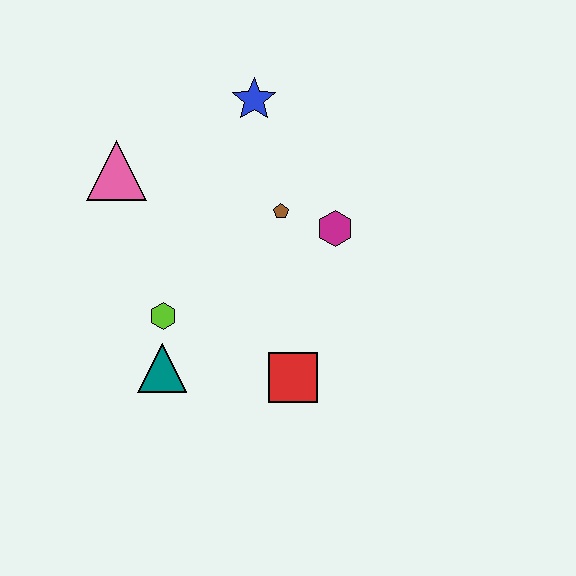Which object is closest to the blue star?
The brown pentagon is closest to the blue star.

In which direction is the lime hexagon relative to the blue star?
The lime hexagon is below the blue star.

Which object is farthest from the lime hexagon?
The blue star is farthest from the lime hexagon.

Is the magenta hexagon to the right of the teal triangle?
Yes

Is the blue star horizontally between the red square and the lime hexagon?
Yes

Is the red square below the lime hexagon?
Yes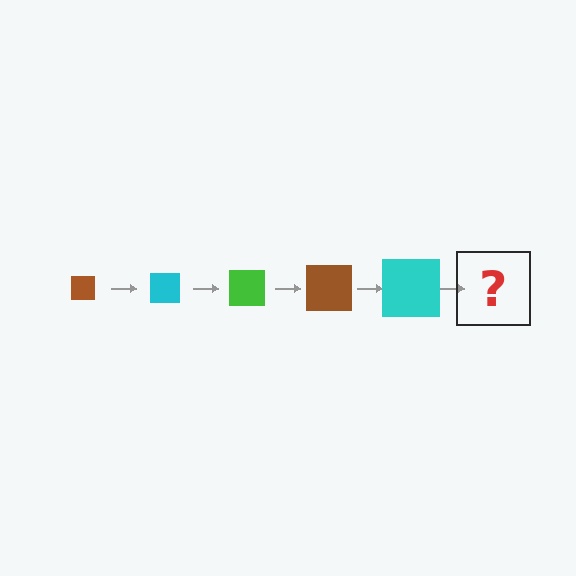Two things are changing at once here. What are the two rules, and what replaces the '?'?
The two rules are that the square grows larger each step and the color cycles through brown, cyan, and green. The '?' should be a green square, larger than the previous one.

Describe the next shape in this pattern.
It should be a green square, larger than the previous one.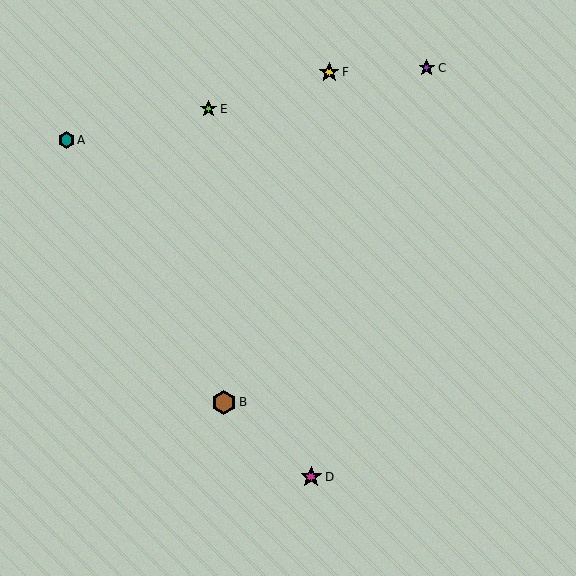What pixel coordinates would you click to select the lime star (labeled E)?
Click at (209, 109) to select the lime star E.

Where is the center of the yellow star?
The center of the yellow star is at (329, 72).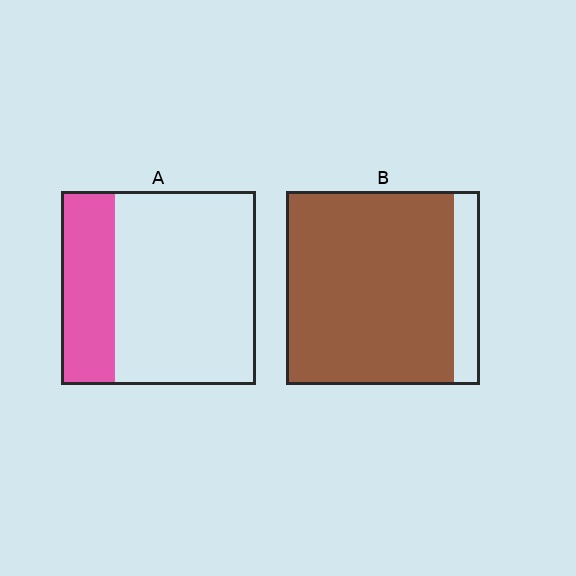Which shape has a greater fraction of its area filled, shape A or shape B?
Shape B.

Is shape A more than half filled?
No.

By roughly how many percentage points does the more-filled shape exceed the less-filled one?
By roughly 60 percentage points (B over A).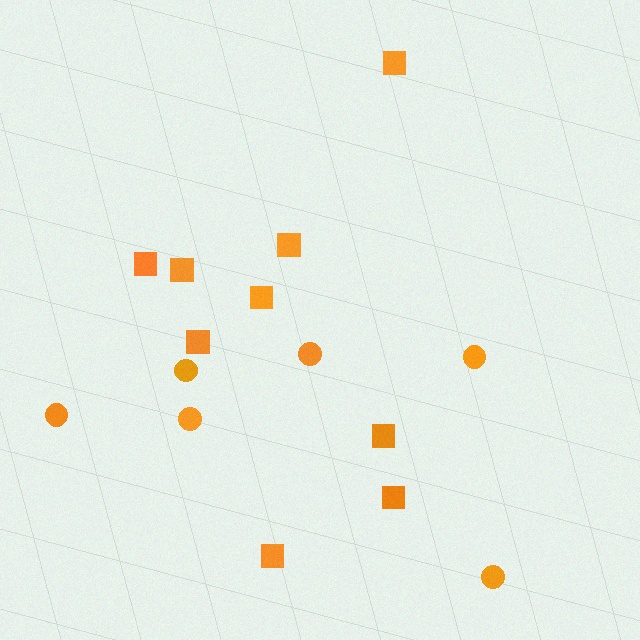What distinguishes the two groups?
There are 2 groups: one group of squares (9) and one group of circles (6).